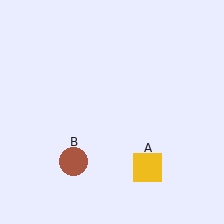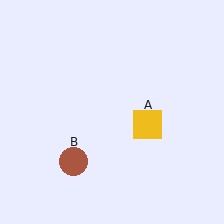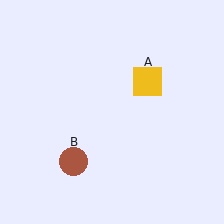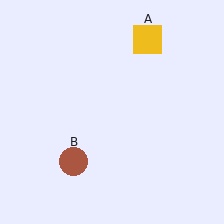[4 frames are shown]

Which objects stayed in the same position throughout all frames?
Brown circle (object B) remained stationary.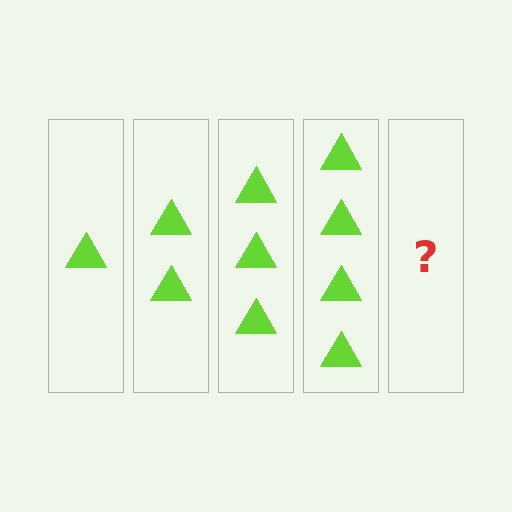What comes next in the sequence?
The next element should be 5 triangles.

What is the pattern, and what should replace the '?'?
The pattern is that each step adds one more triangle. The '?' should be 5 triangles.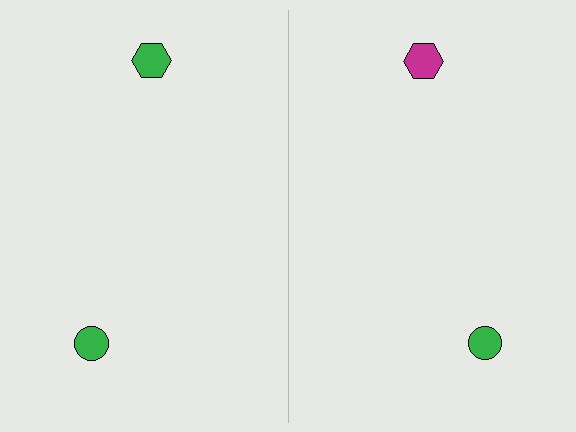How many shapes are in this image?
There are 4 shapes in this image.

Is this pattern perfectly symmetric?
No, the pattern is not perfectly symmetric. The magenta hexagon on the right side breaks the symmetry — its mirror counterpart is green.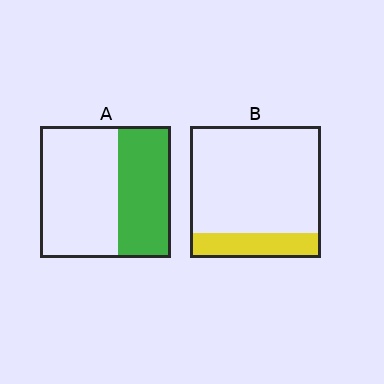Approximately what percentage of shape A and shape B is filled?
A is approximately 40% and B is approximately 20%.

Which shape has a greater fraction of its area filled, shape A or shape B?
Shape A.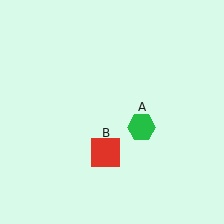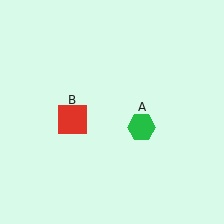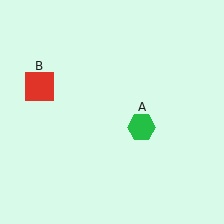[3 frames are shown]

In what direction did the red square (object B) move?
The red square (object B) moved up and to the left.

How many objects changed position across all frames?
1 object changed position: red square (object B).